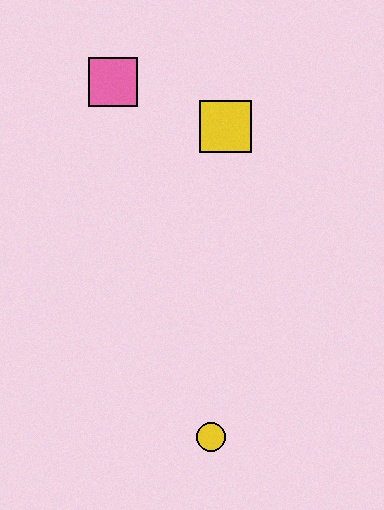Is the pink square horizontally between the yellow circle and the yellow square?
No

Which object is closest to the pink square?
The yellow square is closest to the pink square.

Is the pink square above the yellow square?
Yes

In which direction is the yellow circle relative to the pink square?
The yellow circle is below the pink square.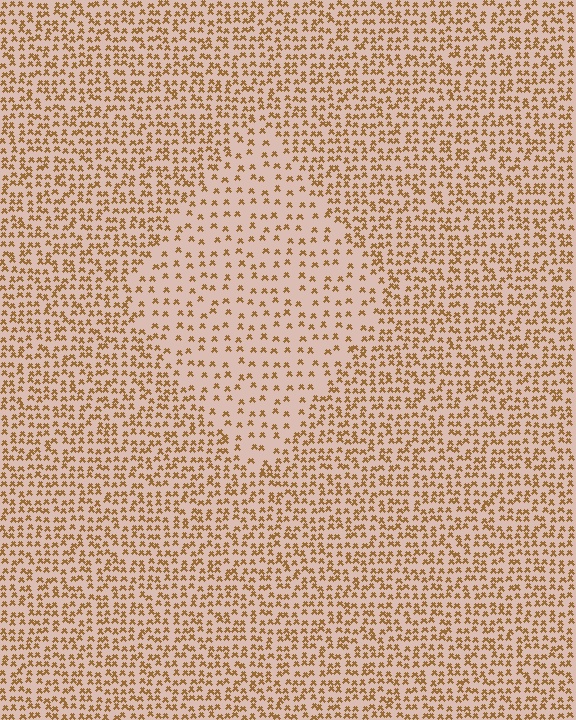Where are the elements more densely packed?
The elements are more densely packed outside the diamond boundary.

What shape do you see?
I see a diamond.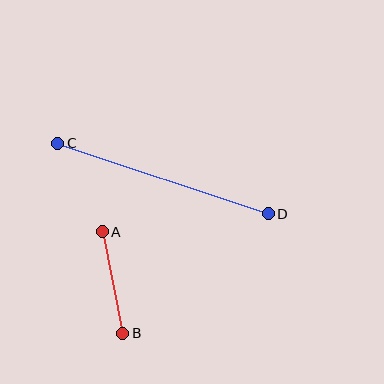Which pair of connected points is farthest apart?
Points C and D are farthest apart.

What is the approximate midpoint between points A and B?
The midpoint is at approximately (112, 283) pixels.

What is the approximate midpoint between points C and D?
The midpoint is at approximately (163, 178) pixels.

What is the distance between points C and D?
The distance is approximately 222 pixels.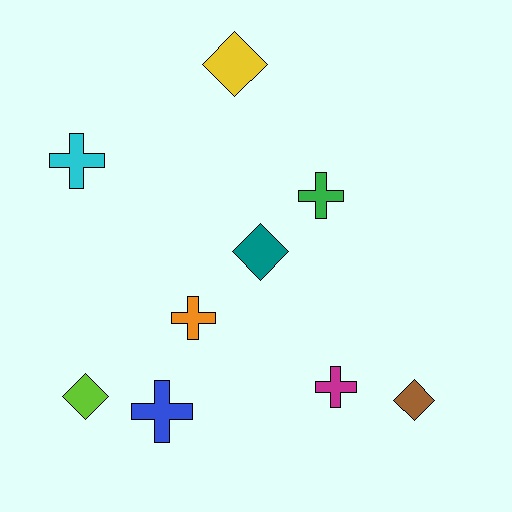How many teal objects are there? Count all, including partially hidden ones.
There is 1 teal object.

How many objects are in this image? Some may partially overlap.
There are 9 objects.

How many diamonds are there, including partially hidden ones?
There are 4 diamonds.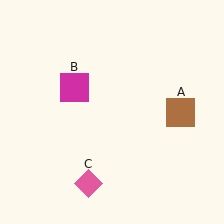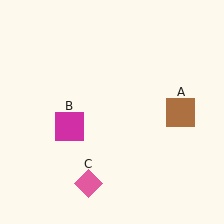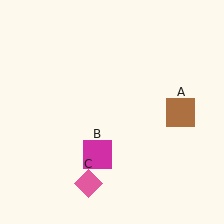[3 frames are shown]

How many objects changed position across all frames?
1 object changed position: magenta square (object B).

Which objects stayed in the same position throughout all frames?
Brown square (object A) and pink diamond (object C) remained stationary.